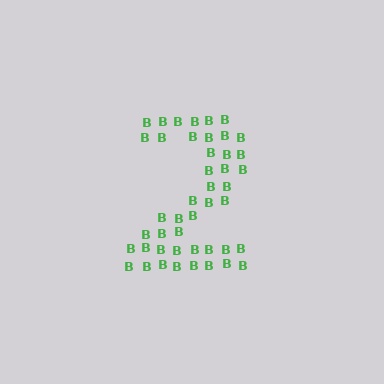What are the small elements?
The small elements are letter B's.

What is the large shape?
The large shape is the digit 2.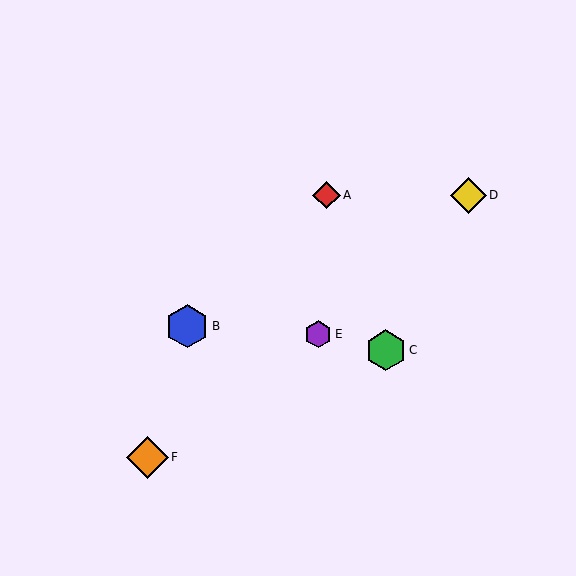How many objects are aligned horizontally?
2 objects (A, D) are aligned horizontally.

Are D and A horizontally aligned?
Yes, both are at y≈195.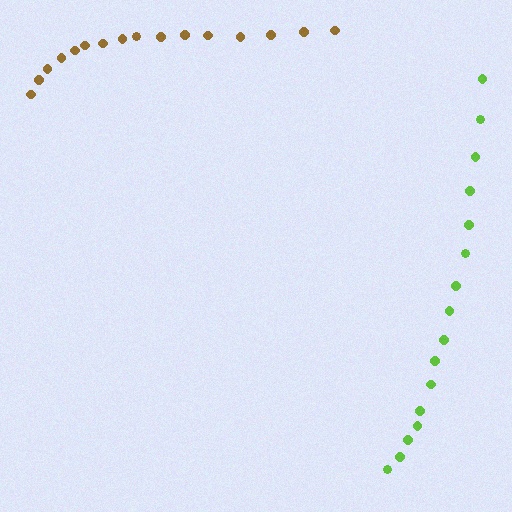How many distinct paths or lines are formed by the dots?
There are 2 distinct paths.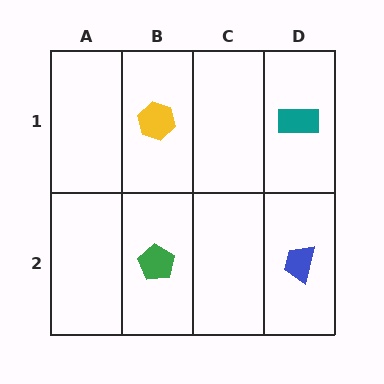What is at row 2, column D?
A blue trapezoid.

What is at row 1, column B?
A yellow hexagon.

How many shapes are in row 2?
2 shapes.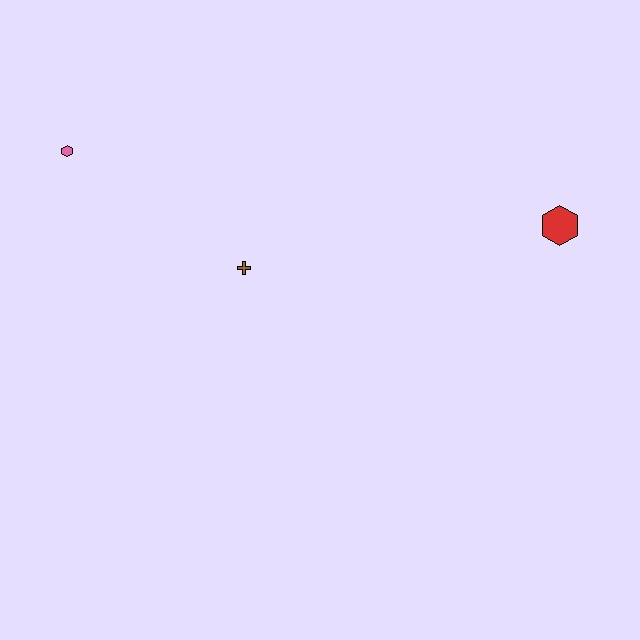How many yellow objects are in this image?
There are no yellow objects.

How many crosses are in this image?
There is 1 cross.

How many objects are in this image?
There are 3 objects.